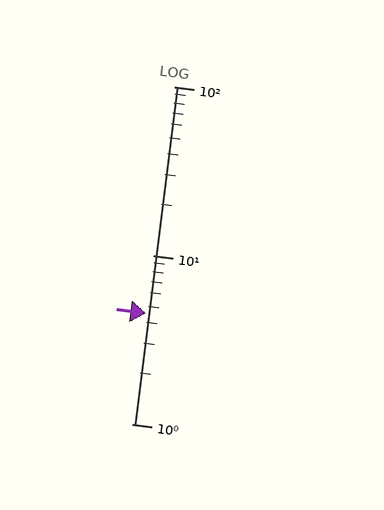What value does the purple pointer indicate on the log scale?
The pointer indicates approximately 4.5.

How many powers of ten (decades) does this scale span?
The scale spans 2 decades, from 1 to 100.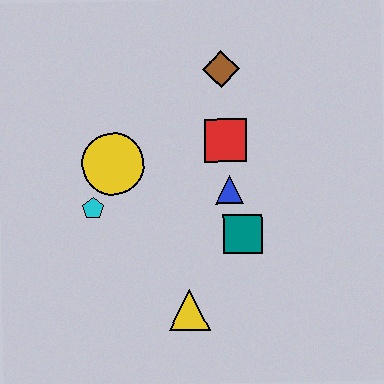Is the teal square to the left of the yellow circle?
No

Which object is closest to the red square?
The blue triangle is closest to the red square.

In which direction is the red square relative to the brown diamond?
The red square is below the brown diamond.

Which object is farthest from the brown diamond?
The yellow triangle is farthest from the brown diamond.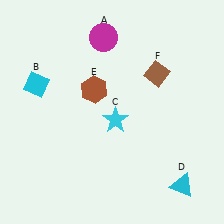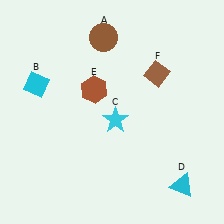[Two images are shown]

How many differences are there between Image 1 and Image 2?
There is 1 difference between the two images.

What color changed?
The circle (A) changed from magenta in Image 1 to brown in Image 2.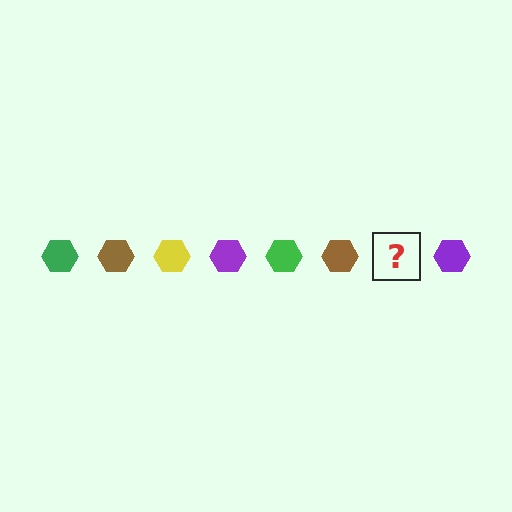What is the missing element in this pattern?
The missing element is a yellow hexagon.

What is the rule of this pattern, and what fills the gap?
The rule is that the pattern cycles through green, brown, yellow, purple hexagons. The gap should be filled with a yellow hexagon.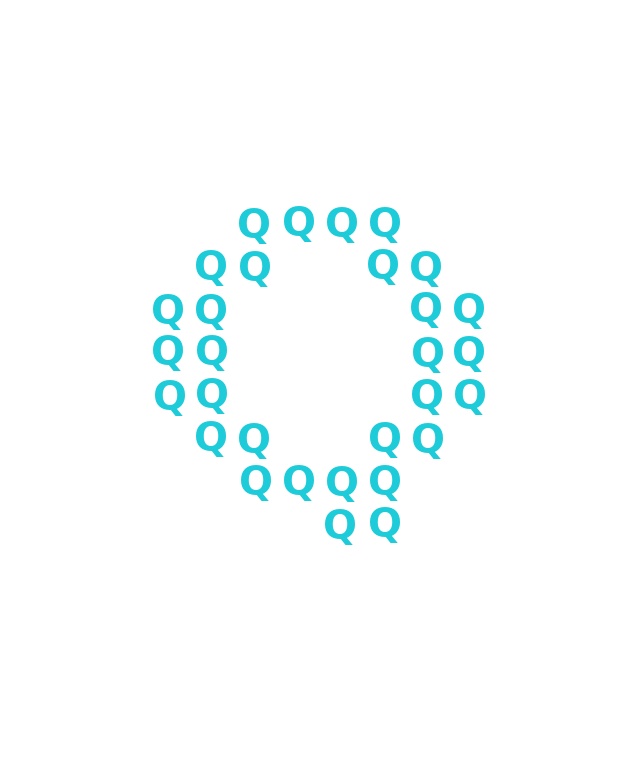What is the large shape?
The large shape is the letter Q.